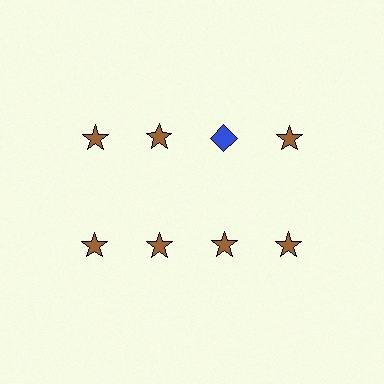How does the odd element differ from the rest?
It differs in both color (blue instead of brown) and shape (diamond instead of star).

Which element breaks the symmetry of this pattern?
The blue diamond in the top row, center column breaks the symmetry. All other shapes are brown stars.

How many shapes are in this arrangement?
There are 8 shapes arranged in a grid pattern.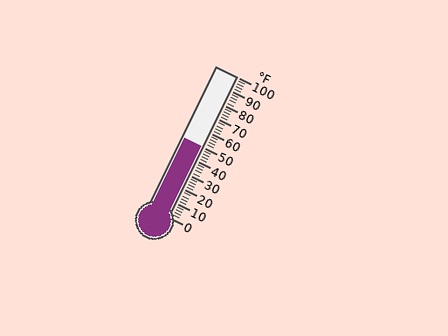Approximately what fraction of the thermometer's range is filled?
The thermometer is filled to approximately 50% of its range.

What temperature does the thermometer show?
The thermometer shows approximately 50°F.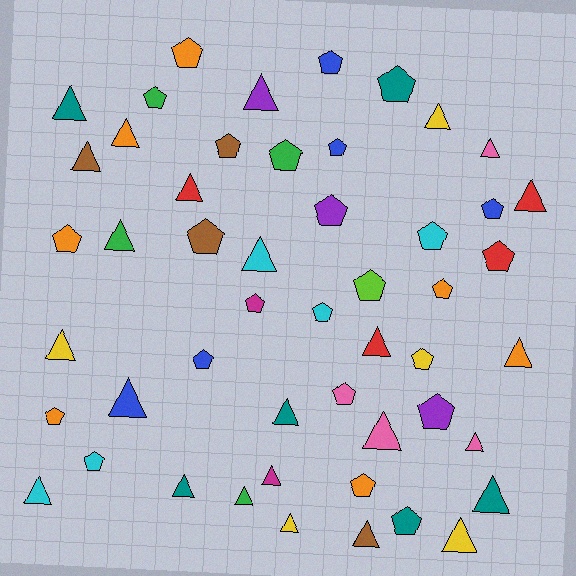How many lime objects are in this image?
There is 1 lime object.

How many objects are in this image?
There are 50 objects.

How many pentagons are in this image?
There are 25 pentagons.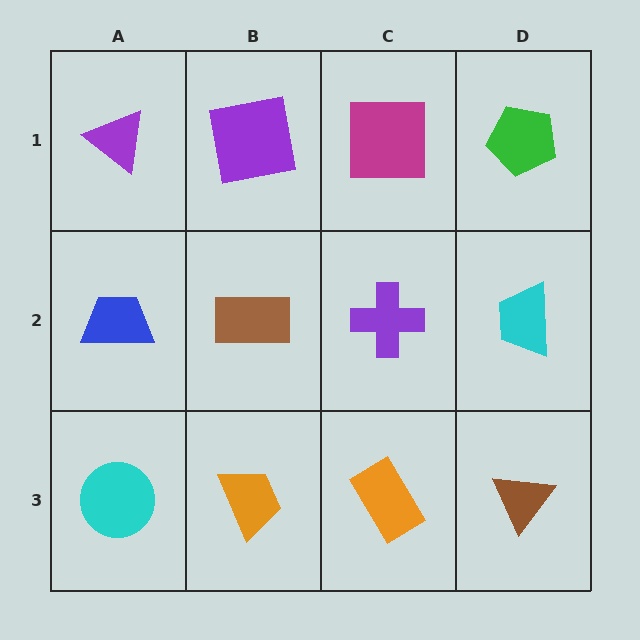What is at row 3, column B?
An orange trapezoid.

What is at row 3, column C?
An orange rectangle.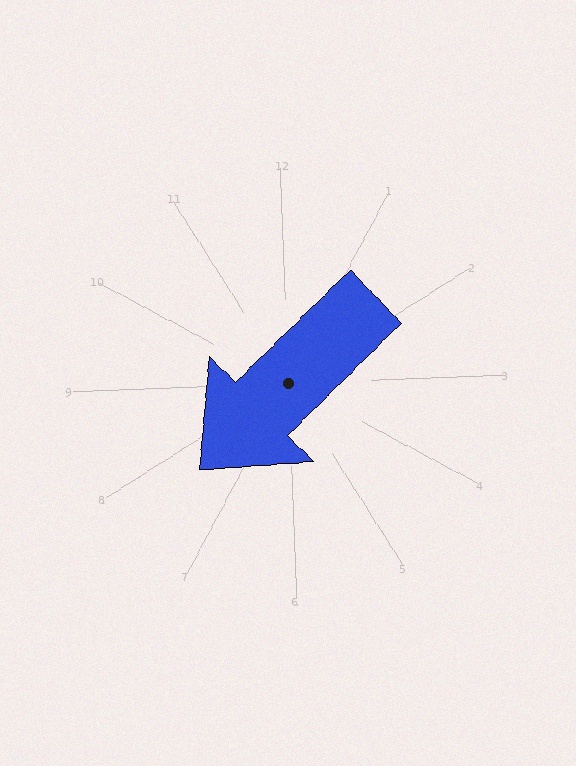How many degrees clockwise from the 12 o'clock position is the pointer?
Approximately 228 degrees.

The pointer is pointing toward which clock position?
Roughly 8 o'clock.